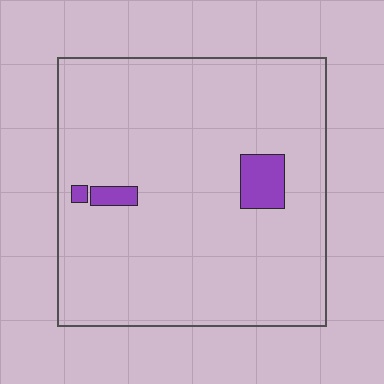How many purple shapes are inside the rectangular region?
3.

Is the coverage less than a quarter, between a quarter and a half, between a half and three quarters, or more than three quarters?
Less than a quarter.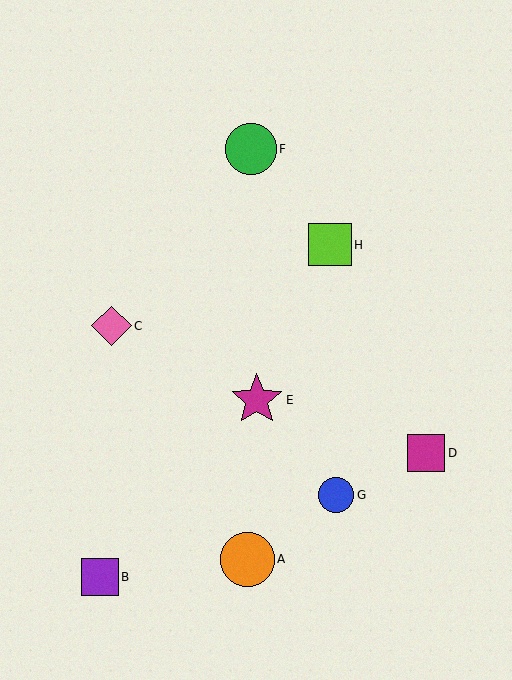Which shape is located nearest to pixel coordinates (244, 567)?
The orange circle (labeled A) at (247, 559) is nearest to that location.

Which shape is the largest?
The orange circle (labeled A) is the largest.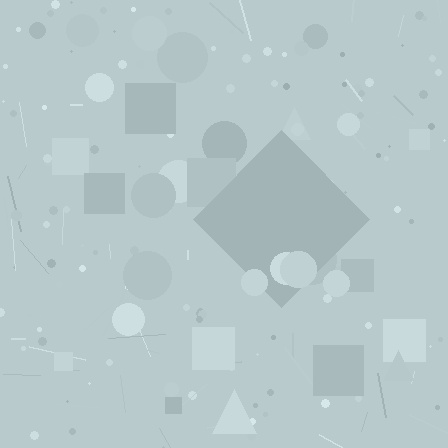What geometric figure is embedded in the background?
A diamond is embedded in the background.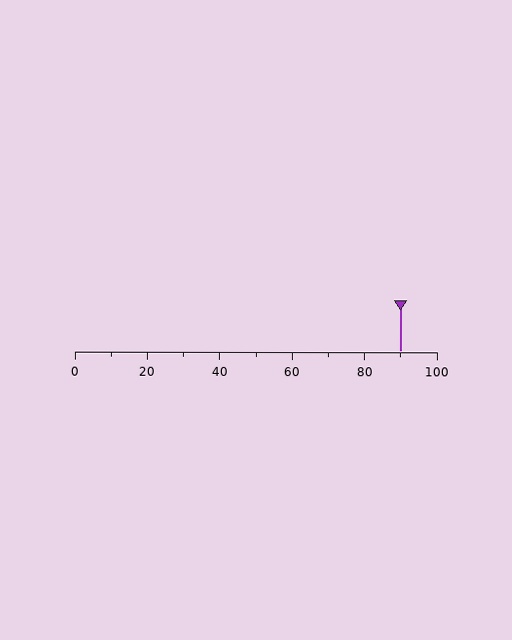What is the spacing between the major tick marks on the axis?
The major ticks are spaced 20 apart.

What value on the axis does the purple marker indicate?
The marker indicates approximately 90.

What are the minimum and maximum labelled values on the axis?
The axis runs from 0 to 100.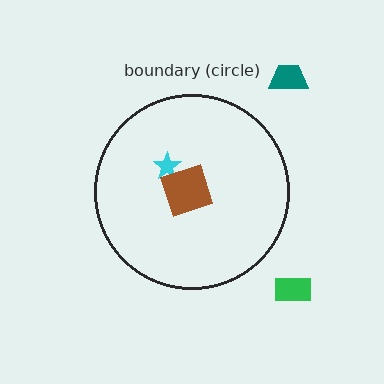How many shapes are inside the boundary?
2 inside, 2 outside.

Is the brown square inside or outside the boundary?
Inside.